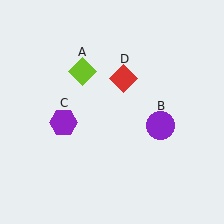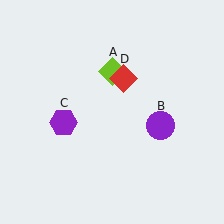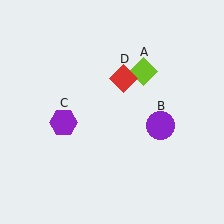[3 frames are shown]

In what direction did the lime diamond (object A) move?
The lime diamond (object A) moved right.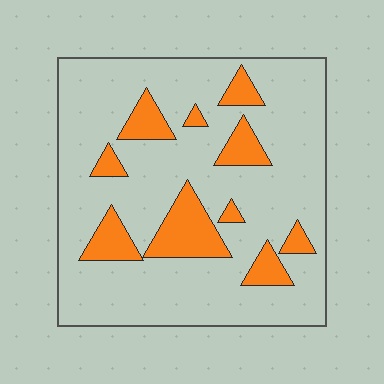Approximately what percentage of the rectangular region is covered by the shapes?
Approximately 20%.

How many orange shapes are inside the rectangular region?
10.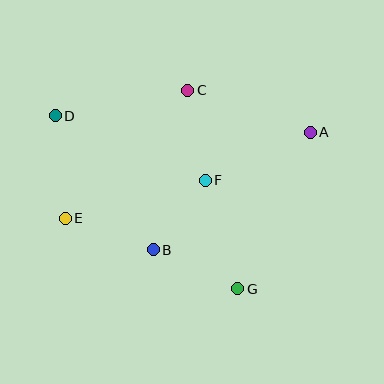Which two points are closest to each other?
Points B and F are closest to each other.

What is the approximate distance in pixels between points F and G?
The distance between F and G is approximately 113 pixels.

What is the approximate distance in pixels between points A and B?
The distance between A and B is approximately 196 pixels.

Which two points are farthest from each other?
Points A and E are farthest from each other.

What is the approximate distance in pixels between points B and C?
The distance between B and C is approximately 163 pixels.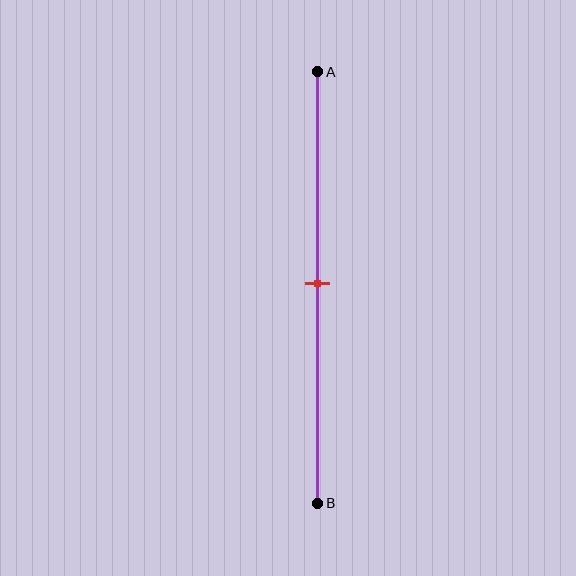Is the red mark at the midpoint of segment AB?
Yes, the mark is approximately at the midpoint.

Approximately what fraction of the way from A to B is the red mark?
The red mark is approximately 50% of the way from A to B.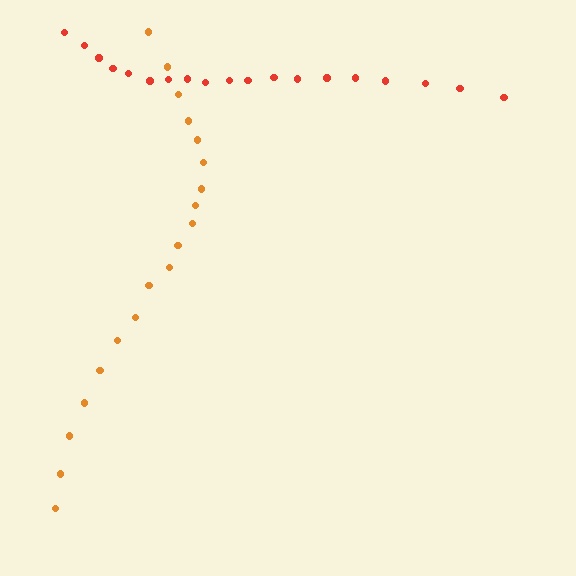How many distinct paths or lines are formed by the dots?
There are 2 distinct paths.